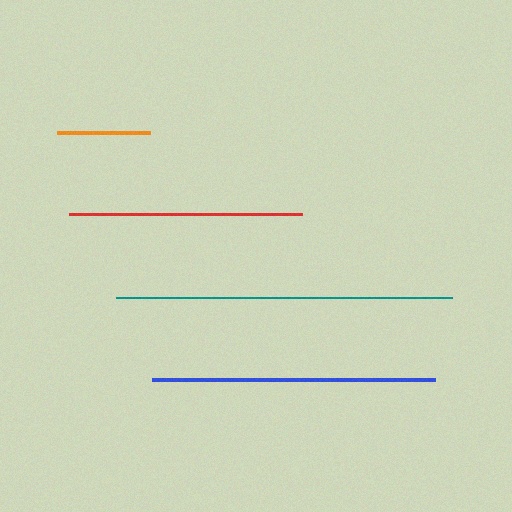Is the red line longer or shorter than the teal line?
The teal line is longer than the red line.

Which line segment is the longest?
The teal line is the longest at approximately 336 pixels.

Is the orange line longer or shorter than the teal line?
The teal line is longer than the orange line.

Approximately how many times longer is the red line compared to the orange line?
The red line is approximately 2.5 times the length of the orange line.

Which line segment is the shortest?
The orange line is the shortest at approximately 93 pixels.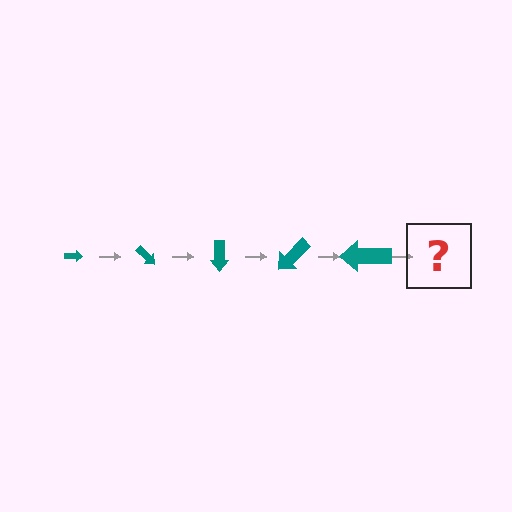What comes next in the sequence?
The next element should be an arrow, larger than the previous one and rotated 225 degrees from the start.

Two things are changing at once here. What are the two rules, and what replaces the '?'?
The two rules are that the arrow grows larger each step and it rotates 45 degrees each step. The '?' should be an arrow, larger than the previous one and rotated 225 degrees from the start.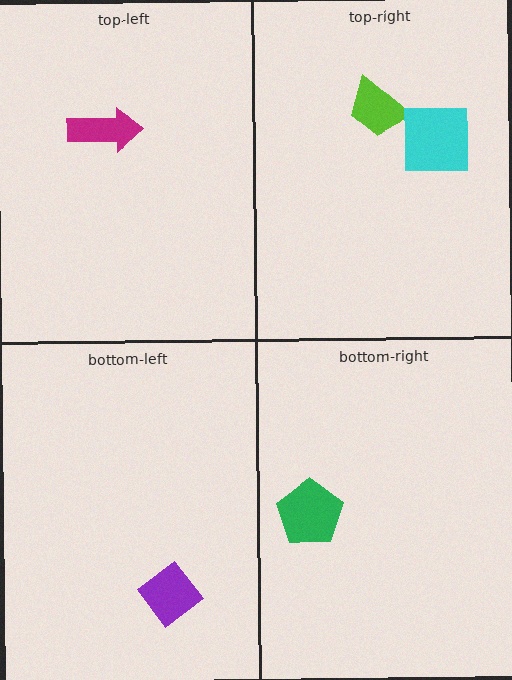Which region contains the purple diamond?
The bottom-left region.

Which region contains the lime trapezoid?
The top-right region.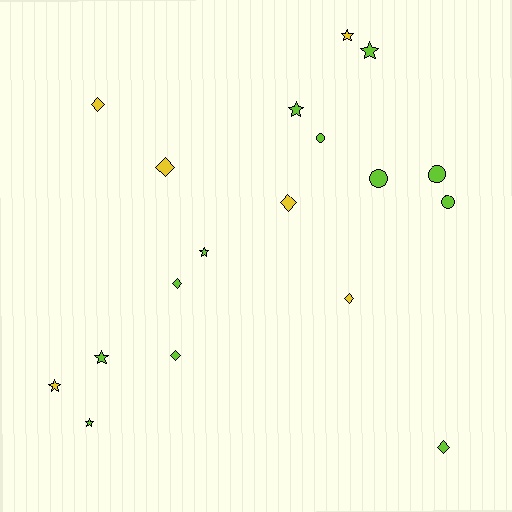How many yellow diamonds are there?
There are 4 yellow diamonds.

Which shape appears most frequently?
Star, with 7 objects.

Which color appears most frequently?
Lime, with 12 objects.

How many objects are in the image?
There are 18 objects.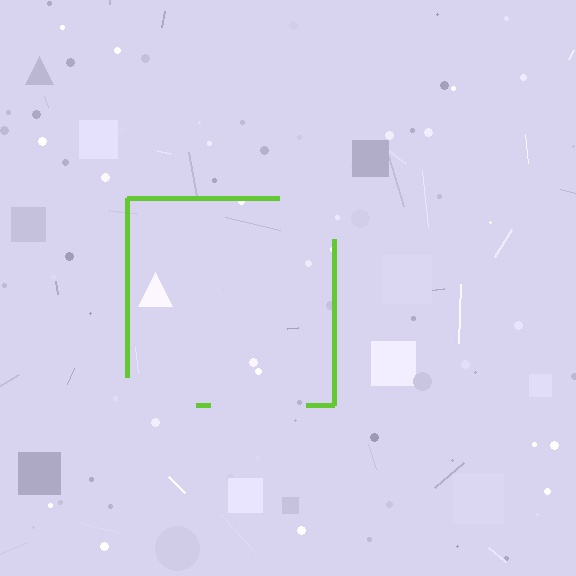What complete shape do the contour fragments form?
The contour fragments form a square.